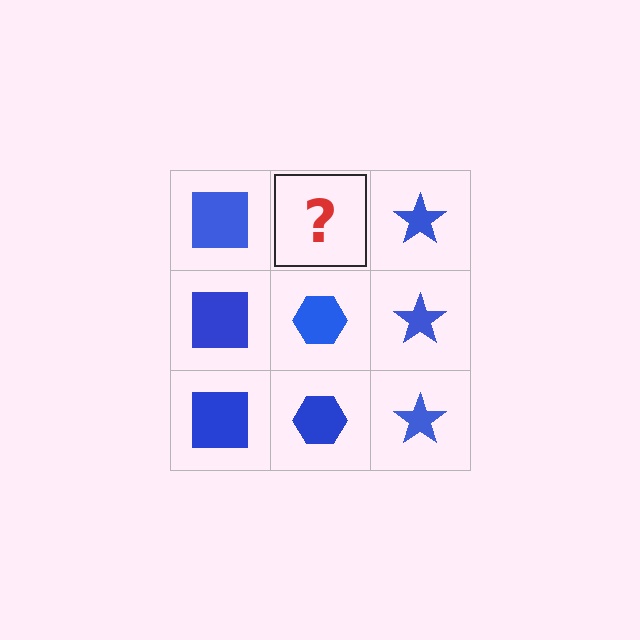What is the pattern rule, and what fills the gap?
The rule is that each column has a consistent shape. The gap should be filled with a blue hexagon.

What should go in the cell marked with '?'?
The missing cell should contain a blue hexagon.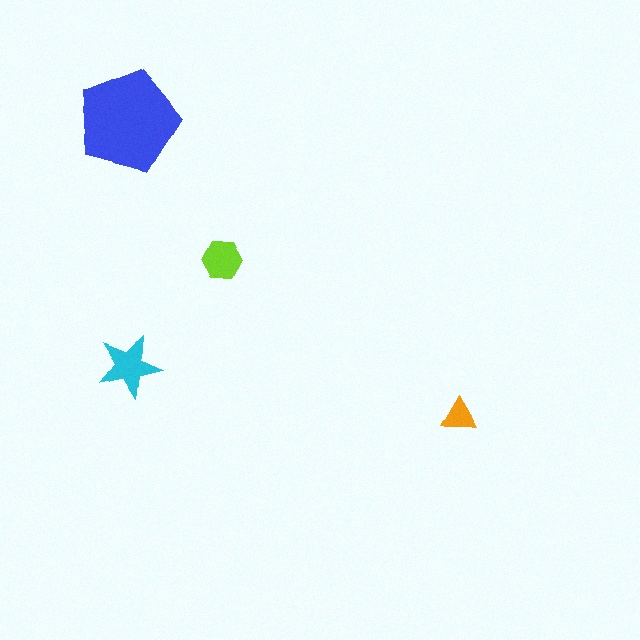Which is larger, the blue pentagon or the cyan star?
The blue pentagon.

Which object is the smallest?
The orange triangle.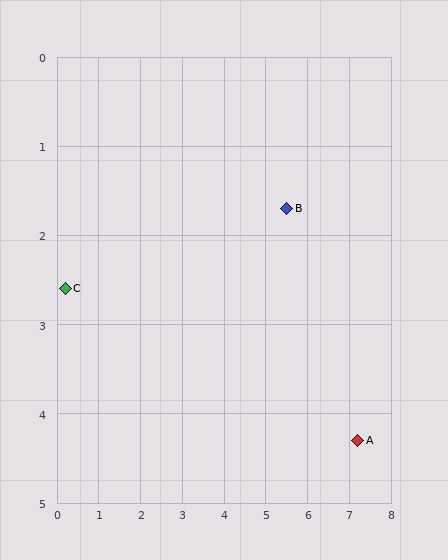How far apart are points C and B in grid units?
Points C and B are about 5.4 grid units apart.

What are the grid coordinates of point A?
Point A is at approximately (7.2, 4.3).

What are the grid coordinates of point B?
Point B is at approximately (5.5, 1.7).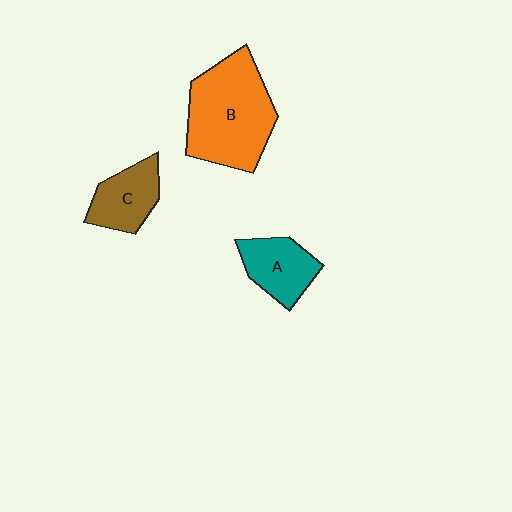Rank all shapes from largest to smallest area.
From largest to smallest: B (orange), A (teal), C (brown).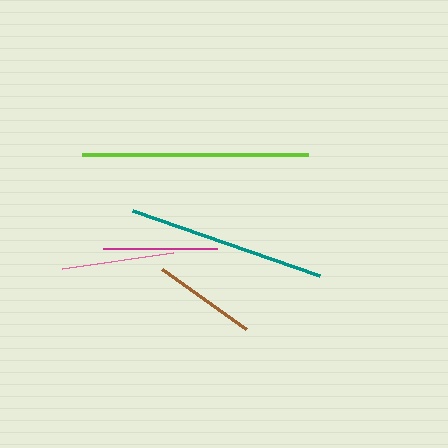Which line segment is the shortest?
The brown line is the shortest at approximately 103 pixels.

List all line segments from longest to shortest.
From longest to shortest: lime, teal, magenta, pink, brown.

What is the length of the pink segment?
The pink segment is approximately 113 pixels long.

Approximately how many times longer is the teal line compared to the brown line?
The teal line is approximately 1.9 times the length of the brown line.